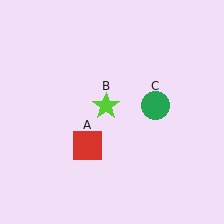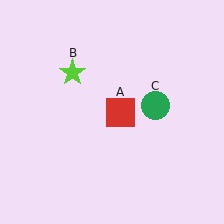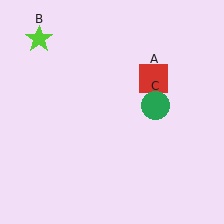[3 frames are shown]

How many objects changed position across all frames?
2 objects changed position: red square (object A), lime star (object B).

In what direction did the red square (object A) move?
The red square (object A) moved up and to the right.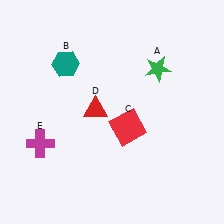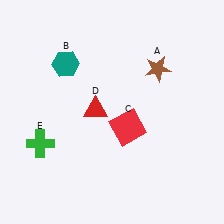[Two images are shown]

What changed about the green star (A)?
In Image 1, A is green. In Image 2, it changed to brown.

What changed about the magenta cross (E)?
In Image 1, E is magenta. In Image 2, it changed to green.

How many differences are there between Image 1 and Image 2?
There are 2 differences between the two images.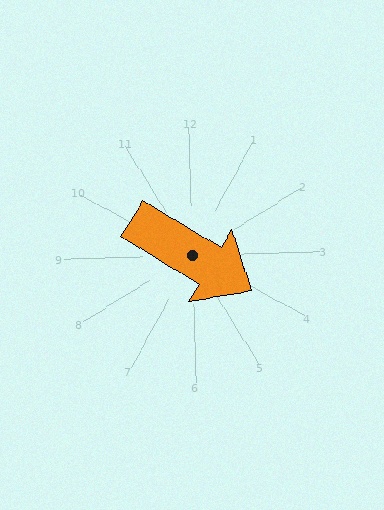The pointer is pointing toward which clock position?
Roughly 4 o'clock.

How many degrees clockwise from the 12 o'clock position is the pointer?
Approximately 123 degrees.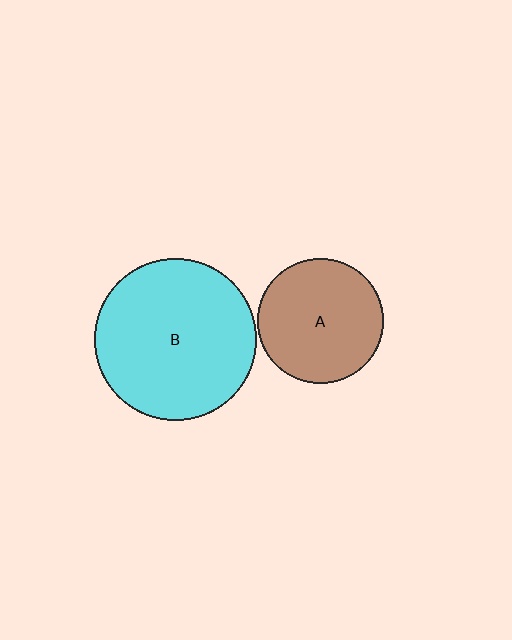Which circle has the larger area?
Circle B (cyan).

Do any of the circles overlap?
No, none of the circles overlap.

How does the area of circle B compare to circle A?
Approximately 1.7 times.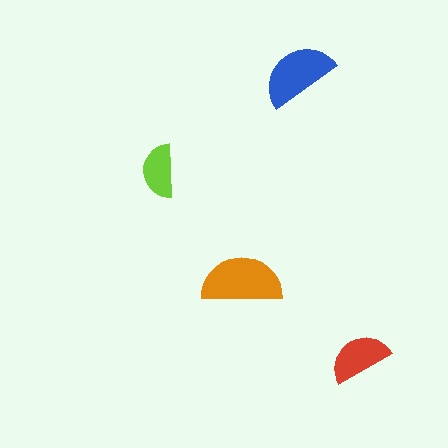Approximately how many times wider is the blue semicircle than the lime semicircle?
About 1.5 times wider.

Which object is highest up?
The blue semicircle is topmost.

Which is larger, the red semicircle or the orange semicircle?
The orange one.